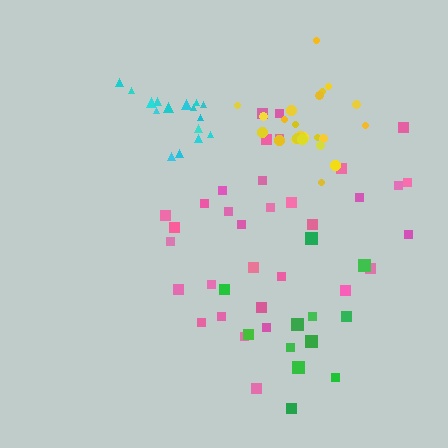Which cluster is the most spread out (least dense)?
Green.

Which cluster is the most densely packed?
Yellow.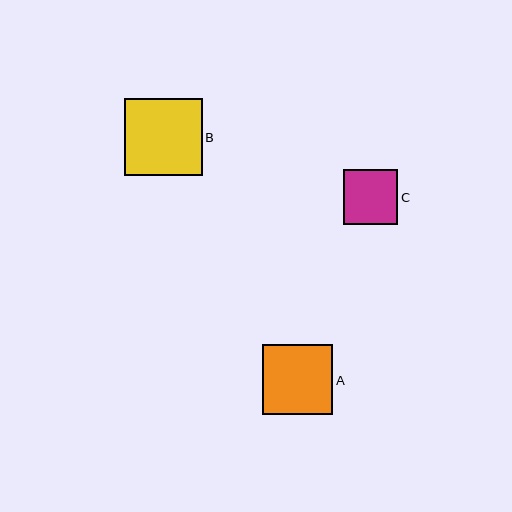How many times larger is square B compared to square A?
Square B is approximately 1.1 times the size of square A.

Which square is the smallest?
Square C is the smallest with a size of approximately 55 pixels.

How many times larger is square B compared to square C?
Square B is approximately 1.4 times the size of square C.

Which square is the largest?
Square B is the largest with a size of approximately 78 pixels.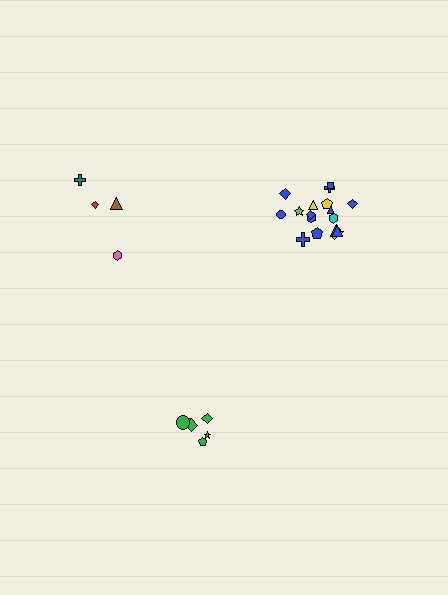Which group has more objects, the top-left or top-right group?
The top-right group.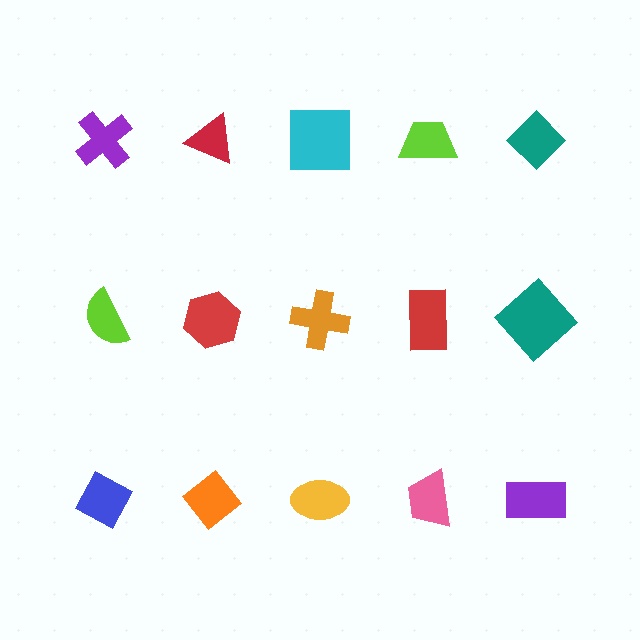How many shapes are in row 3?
5 shapes.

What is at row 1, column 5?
A teal diamond.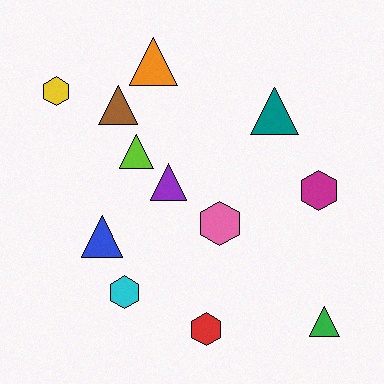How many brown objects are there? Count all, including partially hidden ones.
There is 1 brown object.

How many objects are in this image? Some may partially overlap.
There are 12 objects.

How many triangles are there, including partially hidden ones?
There are 7 triangles.